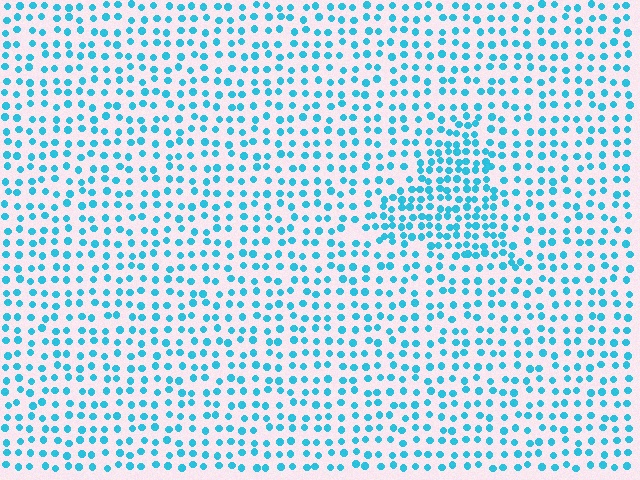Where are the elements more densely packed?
The elements are more densely packed inside the triangle boundary.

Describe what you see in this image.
The image contains small cyan elements arranged at two different densities. A triangle-shaped region is visible where the elements are more densely packed than the surrounding area.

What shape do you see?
I see a triangle.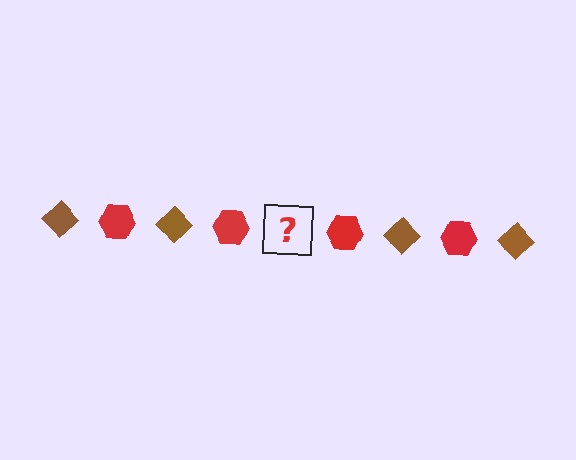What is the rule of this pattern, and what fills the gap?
The rule is that the pattern alternates between brown diamond and red hexagon. The gap should be filled with a brown diamond.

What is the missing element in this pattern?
The missing element is a brown diamond.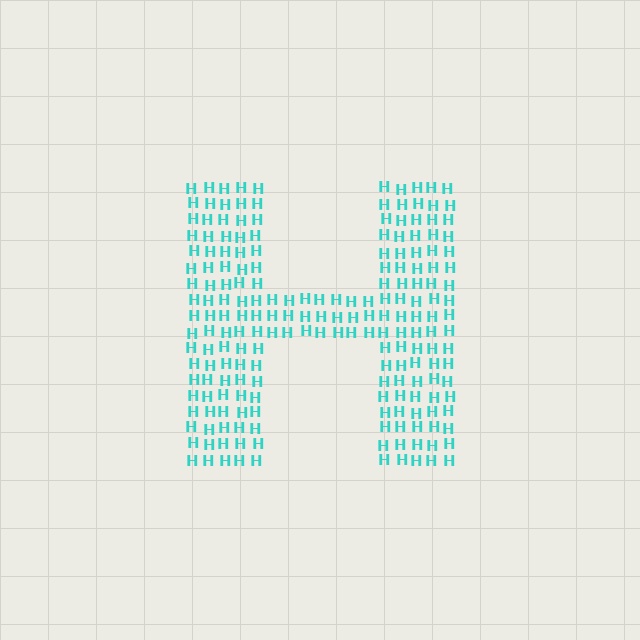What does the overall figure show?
The overall figure shows the letter H.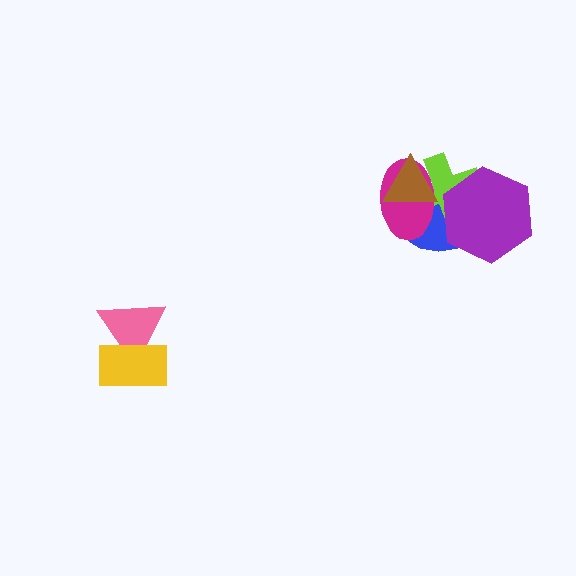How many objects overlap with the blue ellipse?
4 objects overlap with the blue ellipse.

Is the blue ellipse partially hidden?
Yes, it is partially covered by another shape.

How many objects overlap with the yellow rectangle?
1 object overlaps with the yellow rectangle.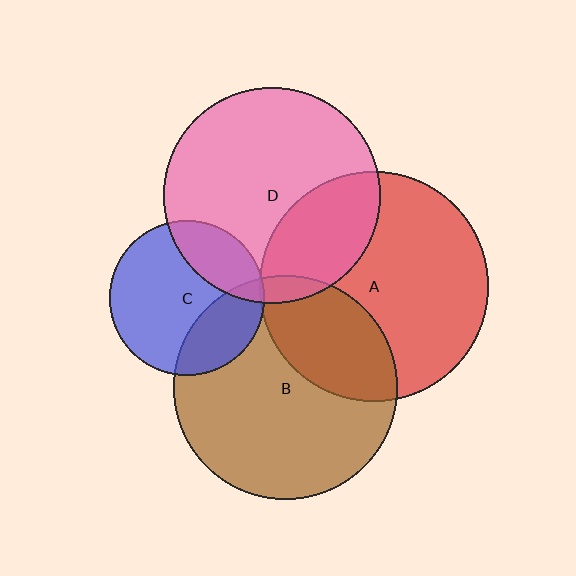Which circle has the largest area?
Circle A (red).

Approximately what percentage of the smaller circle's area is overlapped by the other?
Approximately 25%.